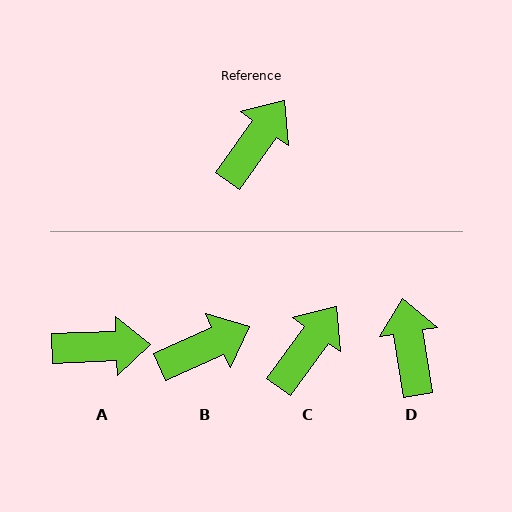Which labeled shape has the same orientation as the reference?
C.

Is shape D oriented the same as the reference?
No, it is off by about 45 degrees.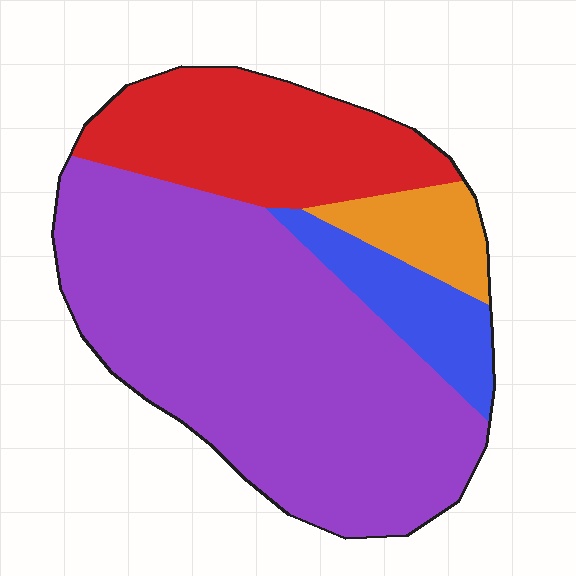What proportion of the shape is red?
Red covers about 25% of the shape.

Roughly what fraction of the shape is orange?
Orange takes up less than a sixth of the shape.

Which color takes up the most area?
Purple, at roughly 60%.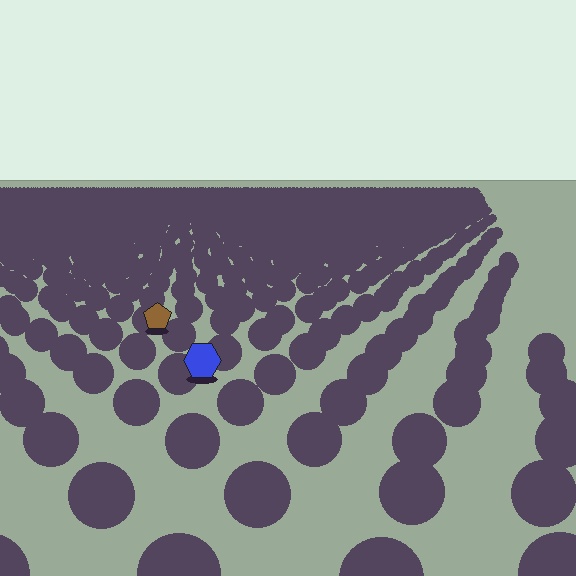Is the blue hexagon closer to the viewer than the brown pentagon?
Yes. The blue hexagon is closer — you can tell from the texture gradient: the ground texture is coarser near it.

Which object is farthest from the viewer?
The brown pentagon is farthest from the viewer. It appears smaller and the ground texture around it is denser.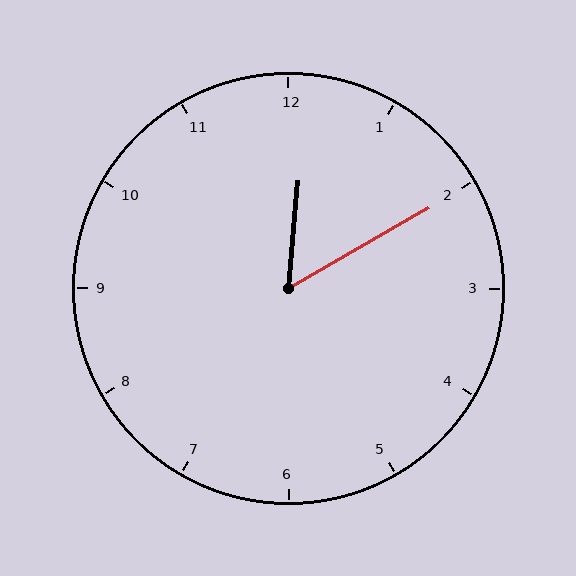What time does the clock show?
12:10.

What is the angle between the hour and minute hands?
Approximately 55 degrees.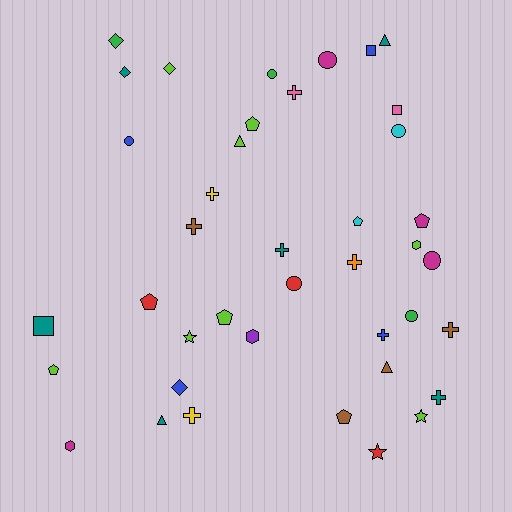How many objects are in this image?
There are 40 objects.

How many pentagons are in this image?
There are 7 pentagons.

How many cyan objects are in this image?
There are 2 cyan objects.